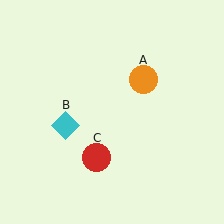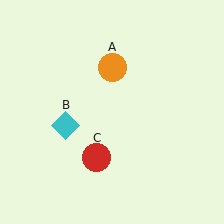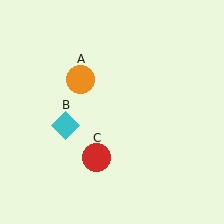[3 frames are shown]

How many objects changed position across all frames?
1 object changed position: orange circle (object A).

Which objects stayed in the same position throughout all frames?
Cyan diamond (object B) and red circle (object C) remained stationary.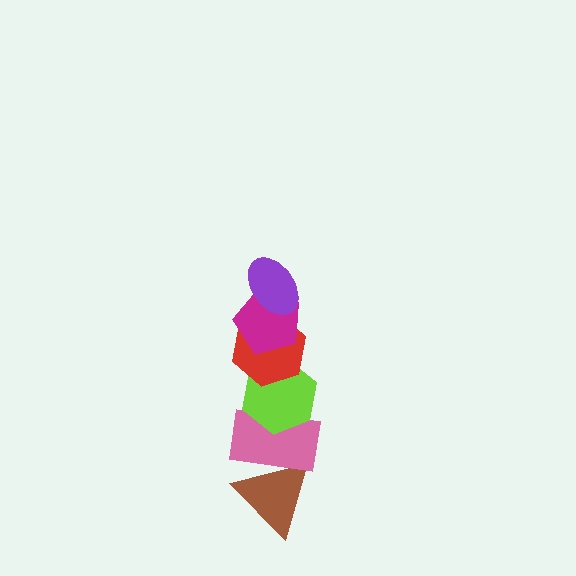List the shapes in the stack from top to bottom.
From top to bottom: the purple ellipse, the magenta pentagon, the red hexagon, the lime hexagon, the pink rectangle, the brown triangle.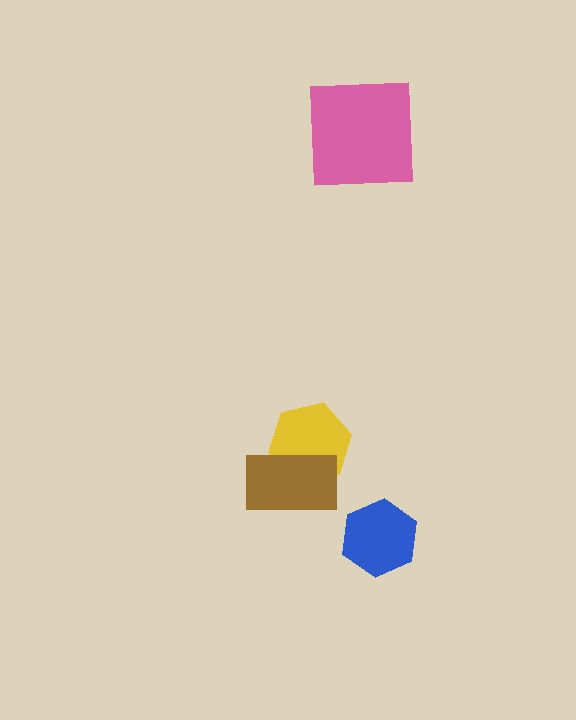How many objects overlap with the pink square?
0 objects overlap with the pink square.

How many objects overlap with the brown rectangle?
1 object overlaps with the brown rectangle.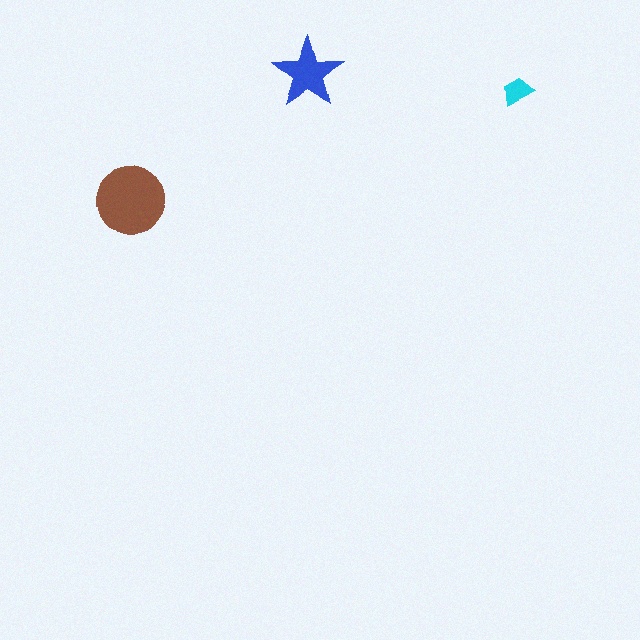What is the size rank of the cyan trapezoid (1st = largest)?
3rd.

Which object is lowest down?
The brown circle is bottommost.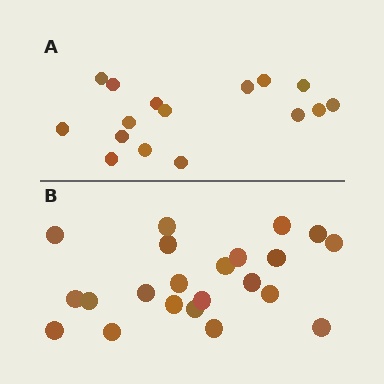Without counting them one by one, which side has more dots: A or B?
Region B (the bottom region) has more dots.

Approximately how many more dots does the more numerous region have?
Region B has about 6 more dots than region A.